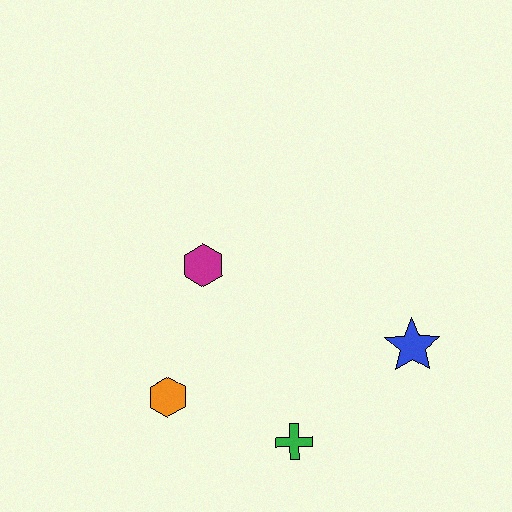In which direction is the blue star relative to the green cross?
The blue star is to the right of the green cross.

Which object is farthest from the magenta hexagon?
The blue star is farthest from the magenta hexagon.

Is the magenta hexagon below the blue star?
No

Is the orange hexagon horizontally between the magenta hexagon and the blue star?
No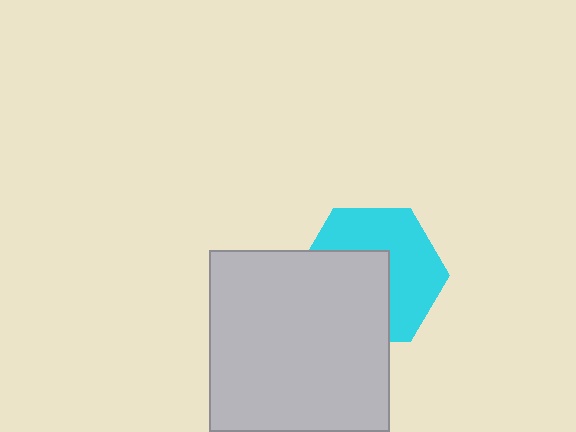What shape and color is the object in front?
The object in front is a light gray square.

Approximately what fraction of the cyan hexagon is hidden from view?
Roughly 47% of the cyan hexagon is hidden behind the light gray square.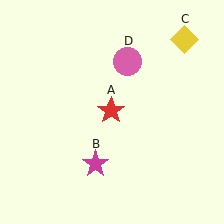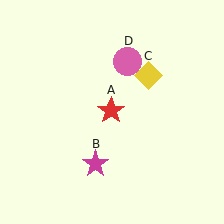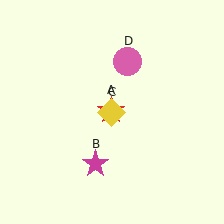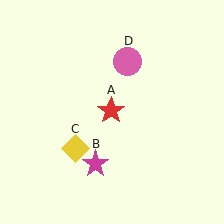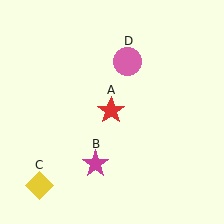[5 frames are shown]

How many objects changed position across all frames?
1 object changed position: yellow diamond (object C).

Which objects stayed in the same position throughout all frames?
Red star (object A) and magenta star (object B) and pink circle (object D) remained stationary.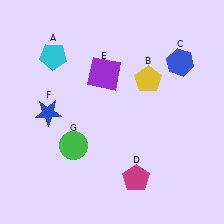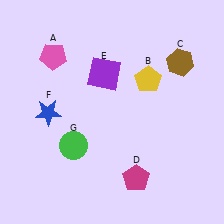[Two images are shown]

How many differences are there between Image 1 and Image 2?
There are 2 differences between the two images.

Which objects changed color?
A changed from cyan to pink. C changed from blue to brown.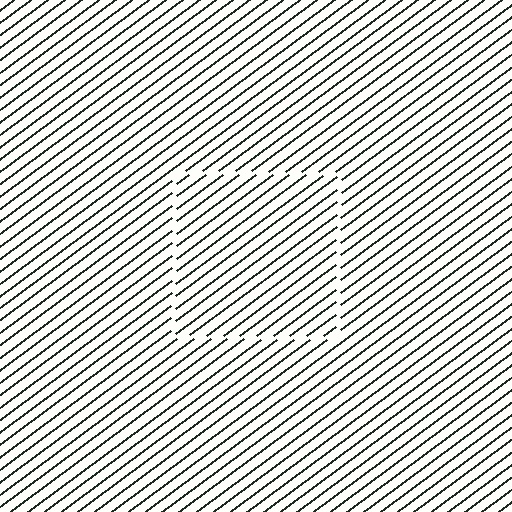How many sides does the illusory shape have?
4 sides — the line-ends trace a square.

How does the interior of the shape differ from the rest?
The interior of the shape contains the same grating, shifted by half a period — the contour is defined by the phase discontinuity where line-ends from the inner and outer gratings abut.